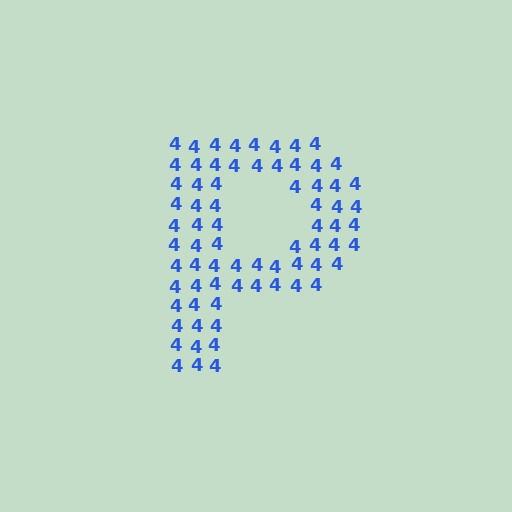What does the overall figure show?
The overall figure shows the letter P.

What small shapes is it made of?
It is made of small digit 4's.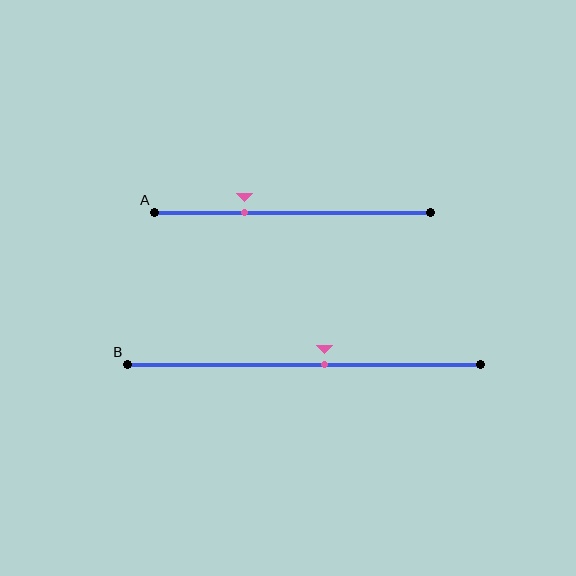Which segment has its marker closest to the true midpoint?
Segment B has its marker closest to the true midpoint.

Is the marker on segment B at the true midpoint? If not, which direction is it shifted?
No, the marker on segment B is shifted to the right by about 6% of the segment length.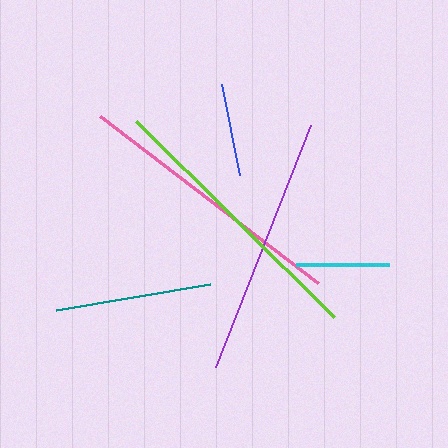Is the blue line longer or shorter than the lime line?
The lime line is longer than the blue line.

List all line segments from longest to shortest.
From longest to shortest: lime, pink, purple, teal, cyan, blue.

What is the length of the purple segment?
The purple segment is approximately 259 pixels long.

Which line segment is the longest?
The lime line is the longest at approximately 278 pixels.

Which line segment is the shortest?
The blue line is the shortest at approximately 93 pixels.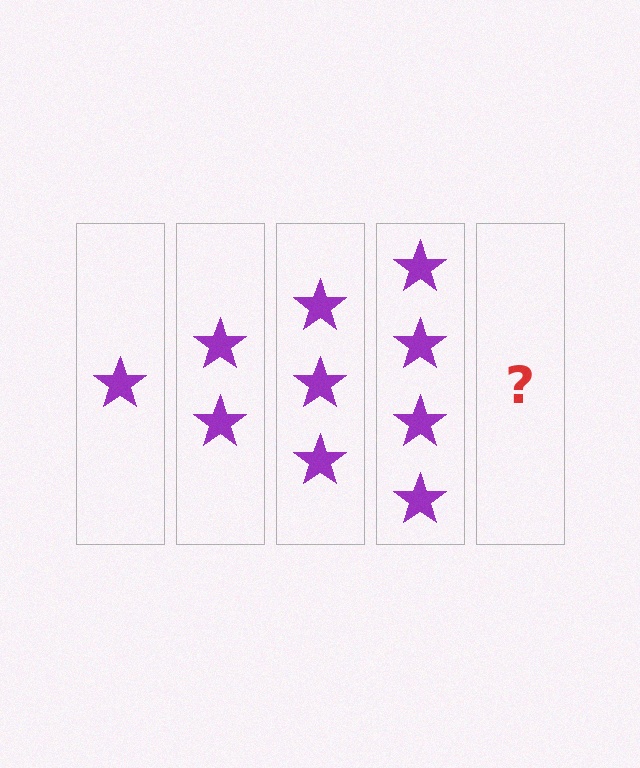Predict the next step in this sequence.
The next step is 5 stars.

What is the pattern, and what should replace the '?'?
The pattern is that each step adds one more star. The '?' should be 5 stars.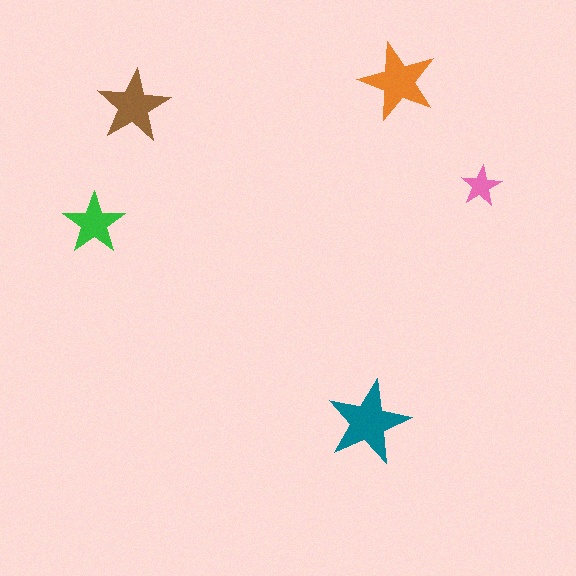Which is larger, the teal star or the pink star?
The teal one.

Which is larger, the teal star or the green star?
The teal one.